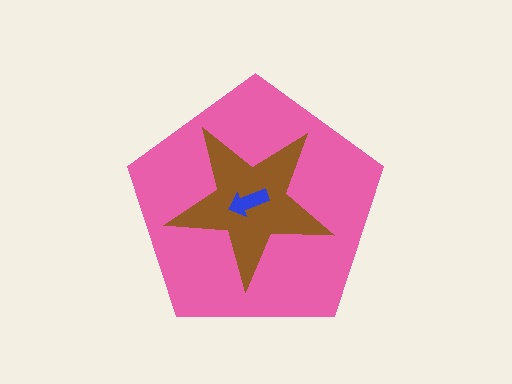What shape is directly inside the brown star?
The blue arrow.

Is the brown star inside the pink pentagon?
Yes.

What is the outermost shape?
The pink pentagon.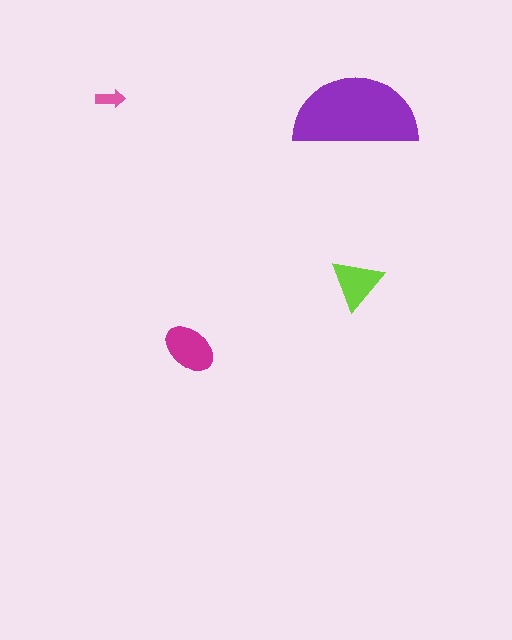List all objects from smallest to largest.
The pink arrow, the lime triangle, the magenta ellipse, the purple semicircle.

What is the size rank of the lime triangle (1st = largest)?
3rd.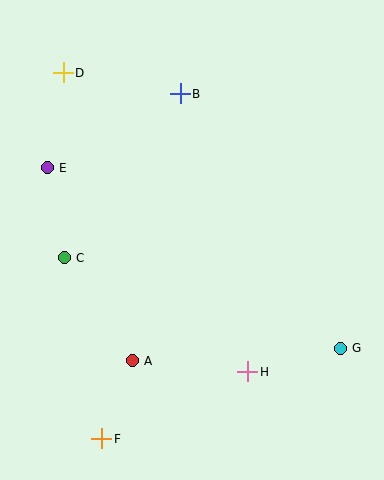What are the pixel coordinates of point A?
Point A is at (132, 361).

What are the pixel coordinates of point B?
Point B is at (180, 94).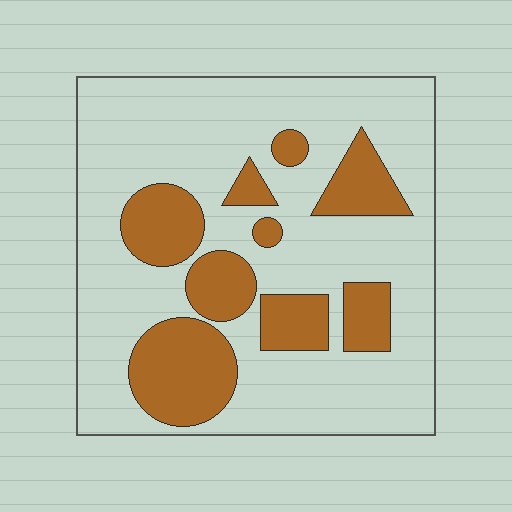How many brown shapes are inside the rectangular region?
9.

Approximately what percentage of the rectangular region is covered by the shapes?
Approximately 25%.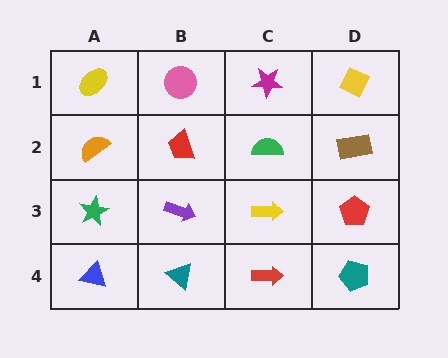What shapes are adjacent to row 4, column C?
A yellow arrow (row 3, column C), a teal triangle (row 4, column B), a teal pentagon (row 4, column D).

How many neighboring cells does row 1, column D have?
2.